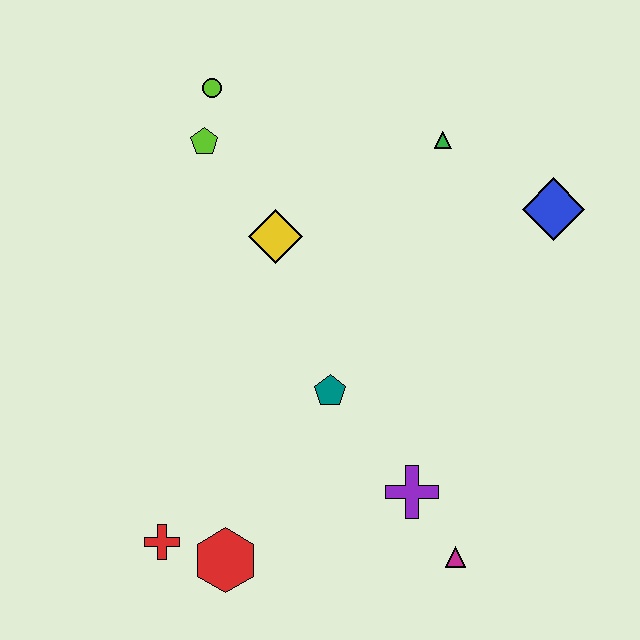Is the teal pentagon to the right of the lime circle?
Yes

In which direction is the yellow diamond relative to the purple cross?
The yellow diamond is above the purple cross.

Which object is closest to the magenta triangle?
The purple cross is closest to the magenta triangle.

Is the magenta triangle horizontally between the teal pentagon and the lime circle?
No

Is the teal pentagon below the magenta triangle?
No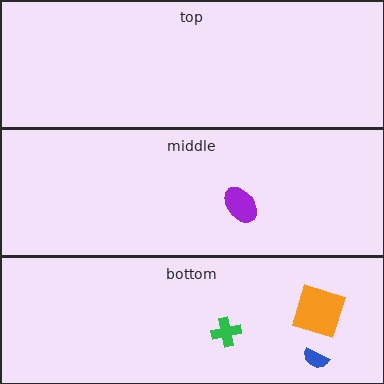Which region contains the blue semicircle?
The bottom region.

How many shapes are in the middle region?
1.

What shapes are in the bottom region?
The blue semicircle, the orange square, the green cross.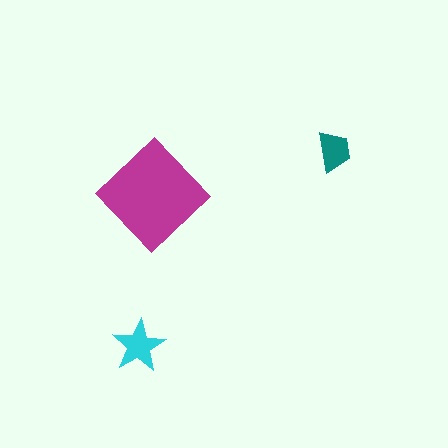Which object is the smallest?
The teal trapezoid.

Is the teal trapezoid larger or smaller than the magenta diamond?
Smaller.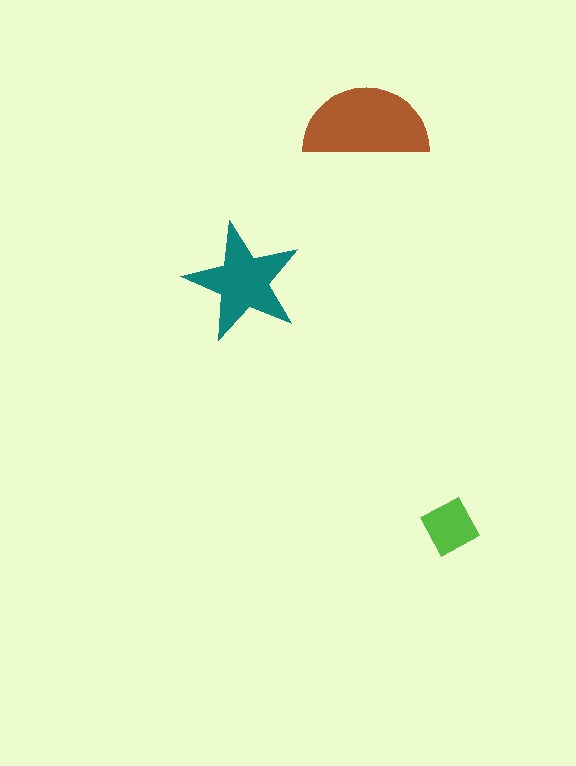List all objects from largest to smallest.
The brown semicircle, the teal star, the lime diamond.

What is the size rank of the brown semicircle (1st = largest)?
1st.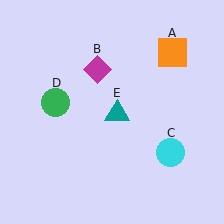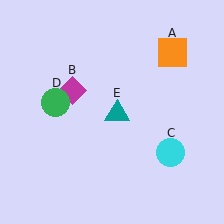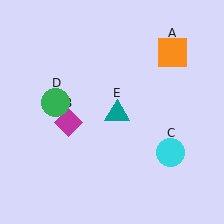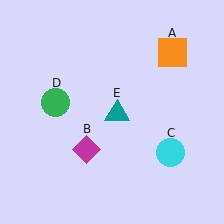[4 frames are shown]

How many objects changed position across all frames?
1 object changed position: magenta diamond (object B).